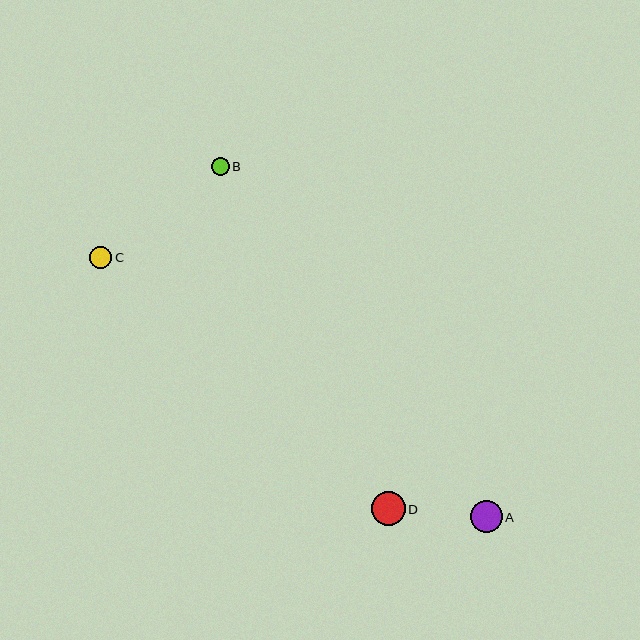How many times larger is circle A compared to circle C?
Circle A is approximately 1.5 times the size of circle C.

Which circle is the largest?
Circle D is the largest with a size of approximately 34 pixels.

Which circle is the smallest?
Circle B is the smallest with a size of approximately 17 pixels.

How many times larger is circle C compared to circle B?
Circle C is approximately 1.3 times the size of circle B.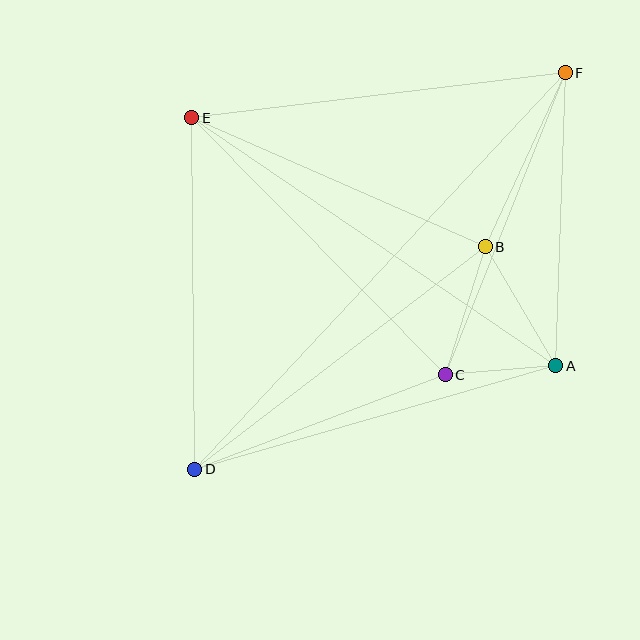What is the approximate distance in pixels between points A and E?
The distance between A and E is approximately 440 pixels.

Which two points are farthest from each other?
Points D and F are farthest from each other.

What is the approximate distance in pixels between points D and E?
The distance between D and E is approximately 351 pixels.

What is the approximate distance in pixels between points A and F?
The distance between A and F is approximately 293 pixels.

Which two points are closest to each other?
Points A and C are closest to each other.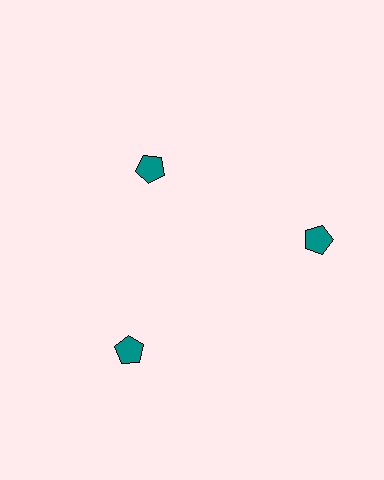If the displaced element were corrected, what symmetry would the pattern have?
It would have 3-fold rotational symmetry — the pattern would map onto itself every 120 degrees.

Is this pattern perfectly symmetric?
No. The 3 teal pentagons are arranged in a ring, but one element near the 11 o'clock position is pulled inward toward the center, breaking the 3-fold rotational symmetry.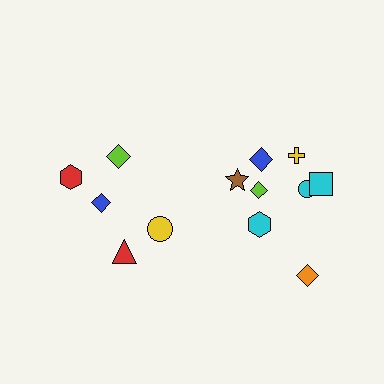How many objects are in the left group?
There are 5 objects.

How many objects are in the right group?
There are 8 objects.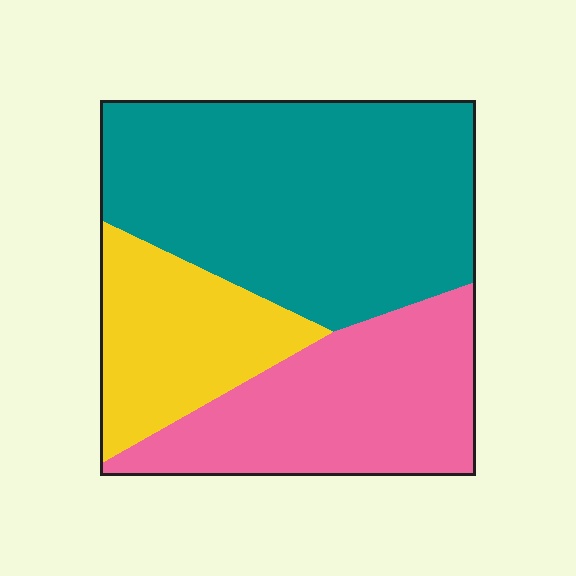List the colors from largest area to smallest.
From largest to smallest: teal, pink, yellow.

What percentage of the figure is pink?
Pink covers 30% of the figure.